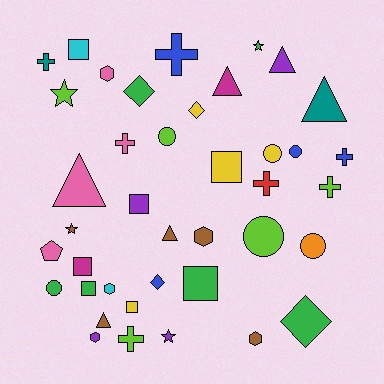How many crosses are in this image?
There are 7 crosses.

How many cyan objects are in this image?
There are 2 cyan objects.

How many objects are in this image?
There are 40 objects.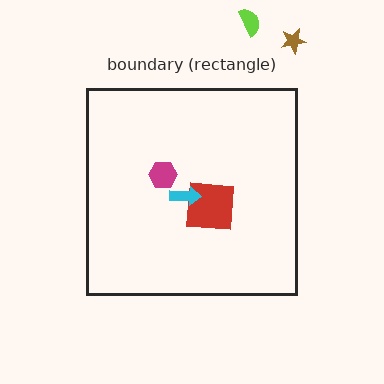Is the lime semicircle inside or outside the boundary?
Outside.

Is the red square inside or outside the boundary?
Inside.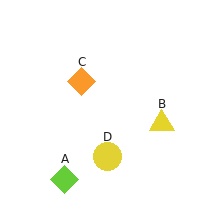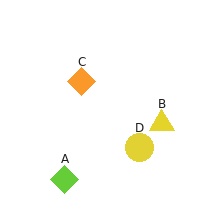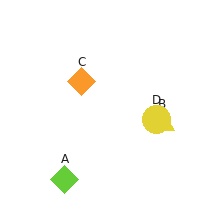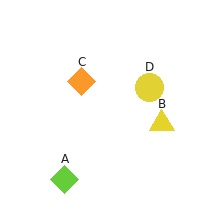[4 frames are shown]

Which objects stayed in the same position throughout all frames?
Lime diamond (object A) and yellow triangle (object B) and orange diamond (object C) remained stationary.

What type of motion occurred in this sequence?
The yellow circle (object D) rotated counterclockwise around the center of the scene.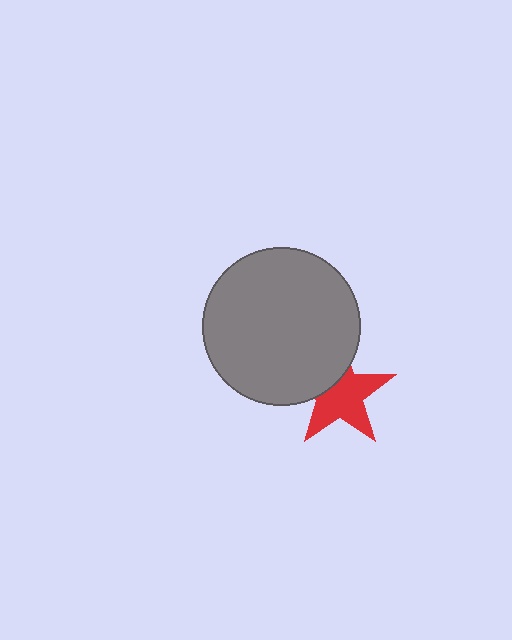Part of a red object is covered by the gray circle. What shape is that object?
It is a star.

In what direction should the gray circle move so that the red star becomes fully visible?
The gray circle should move toward the upper-left. That is the shortest direction to clear the overlap and leave the red star fully visible.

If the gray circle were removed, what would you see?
You would see the complete red star.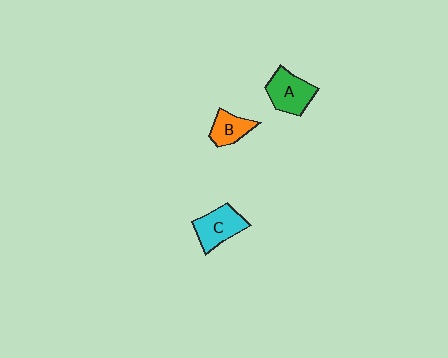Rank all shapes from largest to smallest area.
From largest to smallest: A (green), C (cyan), B (orange).